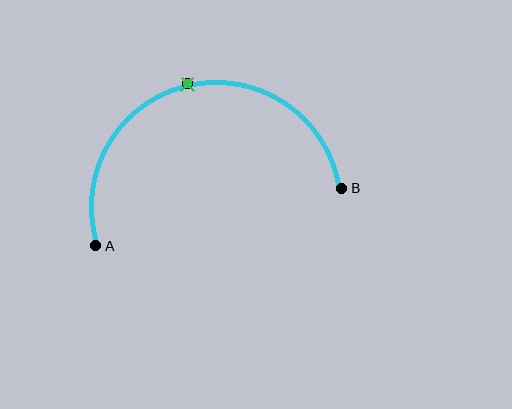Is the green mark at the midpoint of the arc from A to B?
Yes. The green mark lies on the arc at equal arc-length from both A and B — it is the arc midpoint.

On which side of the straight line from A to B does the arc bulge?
The arc bulges above the straight line connecting A and B.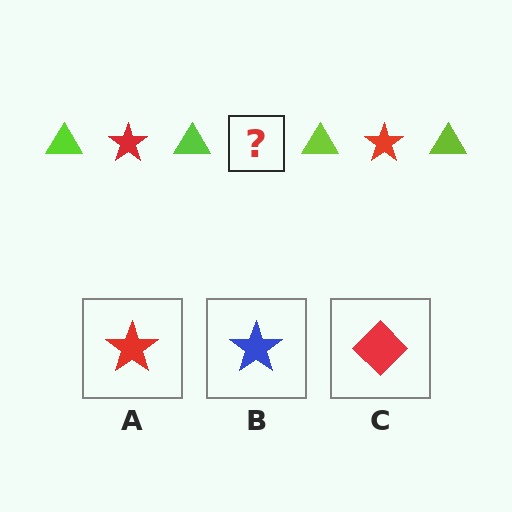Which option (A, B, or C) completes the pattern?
A.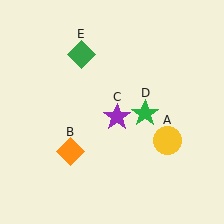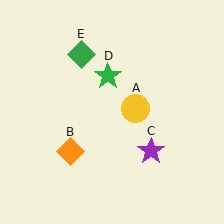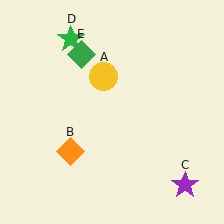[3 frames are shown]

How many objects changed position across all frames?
3 objects changed position: yellow circle (object A), purple star (object C), green star (object D).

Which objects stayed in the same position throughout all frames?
Orange diamond (object B) and green diamond (object E) remained stationary.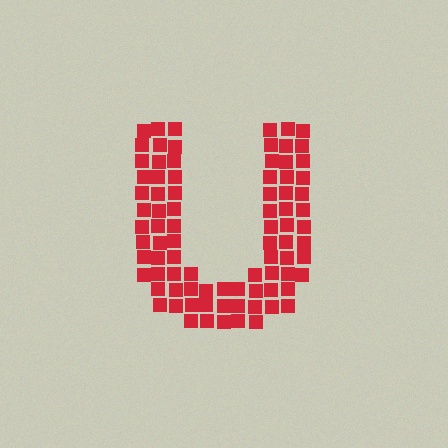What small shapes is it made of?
It is made of small squares.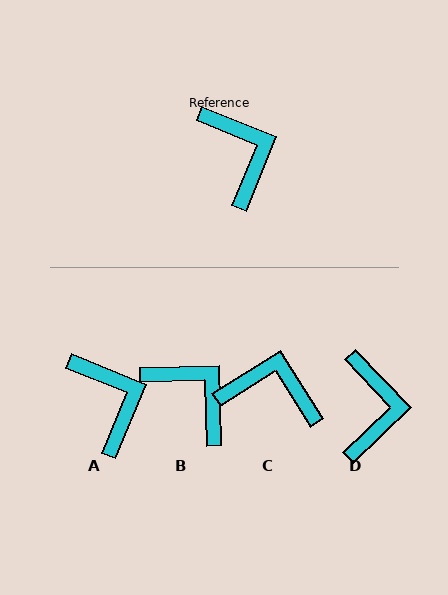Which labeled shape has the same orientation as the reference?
A.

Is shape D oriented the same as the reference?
No, it is off by about 24 degrees.